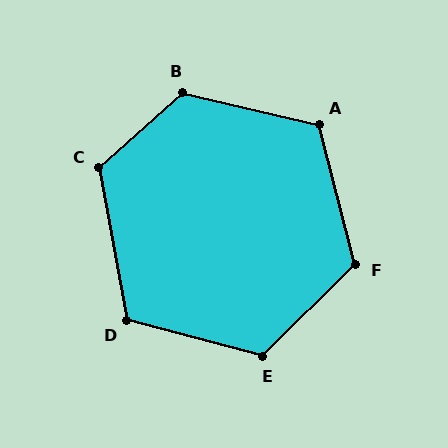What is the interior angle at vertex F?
Approximately 120 degrees (obtuse).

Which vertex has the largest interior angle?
B, at approximately 125 degrees.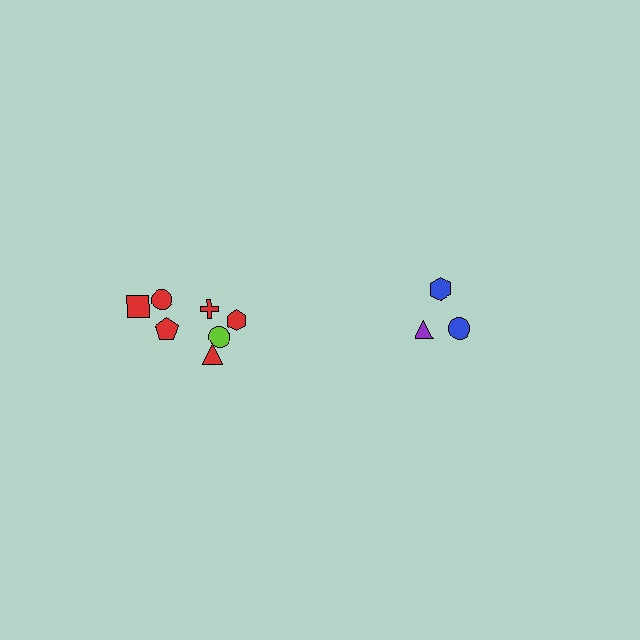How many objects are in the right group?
There are 3 objects.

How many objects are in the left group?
There are 7 objects.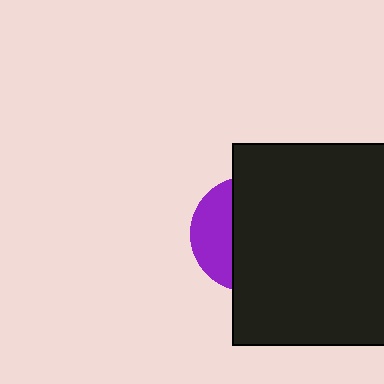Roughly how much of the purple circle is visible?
A small part of it is visible (roughly 32%).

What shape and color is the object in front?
The object in front is a black square.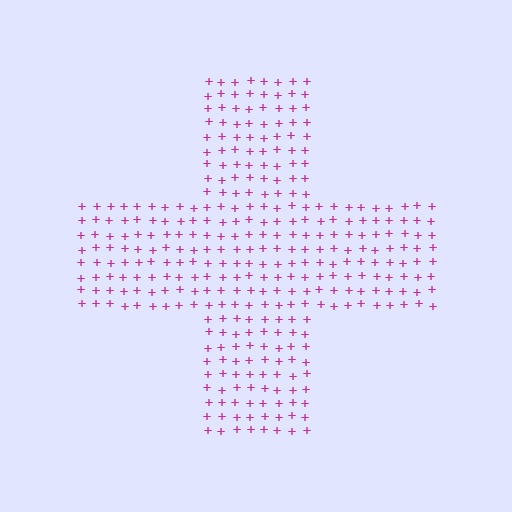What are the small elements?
The small elements are plus signs.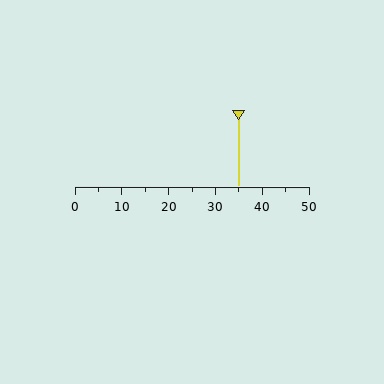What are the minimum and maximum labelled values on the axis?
The axis runs from 0 to 50.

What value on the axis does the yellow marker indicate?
The marker indicates approximately 35.